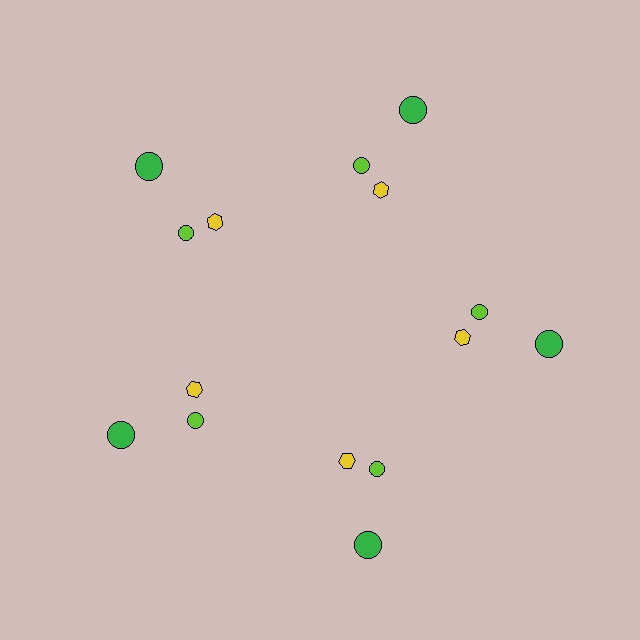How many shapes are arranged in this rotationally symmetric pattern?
There are 15 shapes, arranged in 5 groups of 3.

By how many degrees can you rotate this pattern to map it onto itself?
The pattern maps onto itself every 72 degrees of rotation.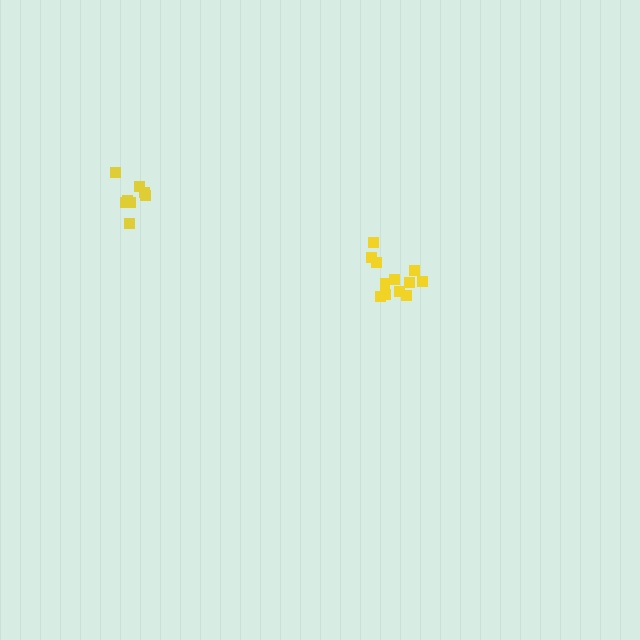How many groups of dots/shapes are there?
There are 2 groups.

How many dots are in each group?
Group 1: 12 dots, Group 2: 8 dots (20 total).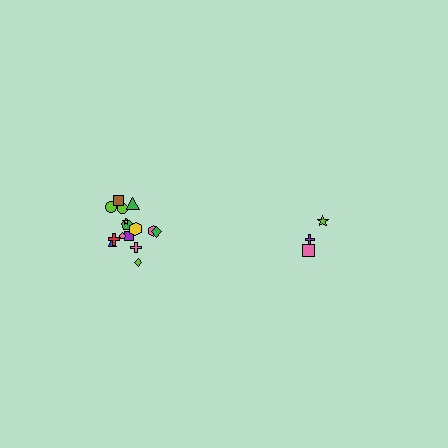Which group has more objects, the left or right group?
The left group.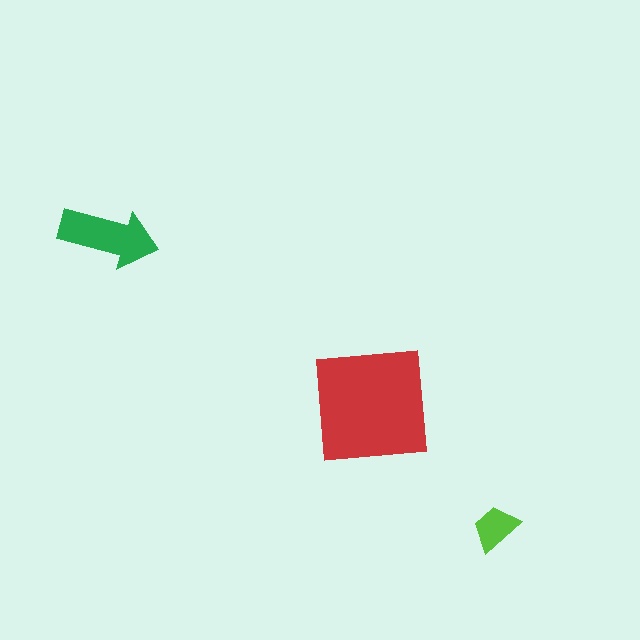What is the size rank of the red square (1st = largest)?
1st.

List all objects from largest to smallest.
The red square, the green arrow, the lime trapezoid.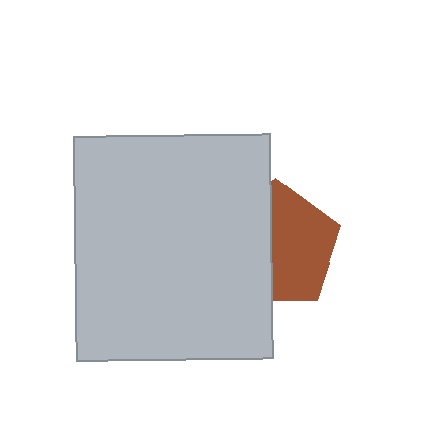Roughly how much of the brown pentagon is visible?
About half of it is visible (roughly 55%).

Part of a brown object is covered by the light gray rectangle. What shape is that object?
It is a pentagon.